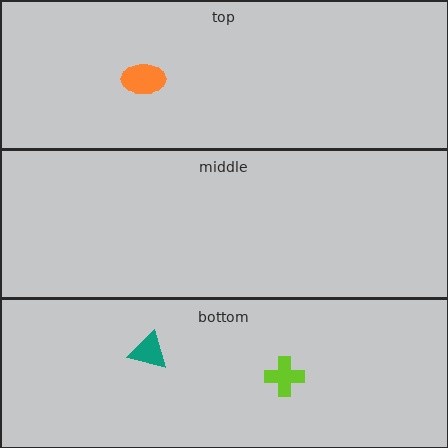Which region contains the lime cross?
The bottom region.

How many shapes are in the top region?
1.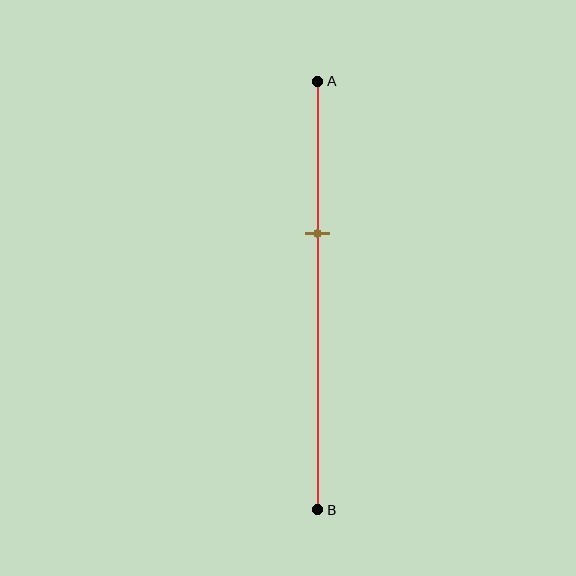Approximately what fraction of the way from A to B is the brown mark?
The brown mark is approximately 35% of the way from A to B.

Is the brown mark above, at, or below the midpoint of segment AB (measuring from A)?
The brown mark is above the midpoint of segment AB.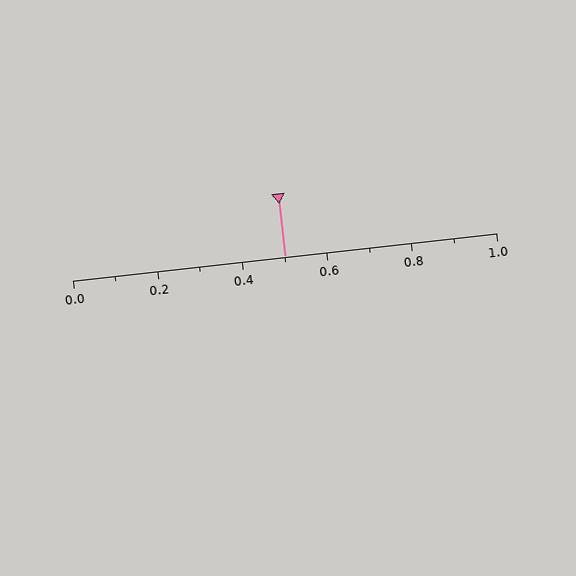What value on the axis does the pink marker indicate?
The marker indicates approximately 0.5.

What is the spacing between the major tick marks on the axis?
The major ticks are spaced 0.2 apart.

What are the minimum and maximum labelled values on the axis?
The axis runs from 0.0 to 1.0.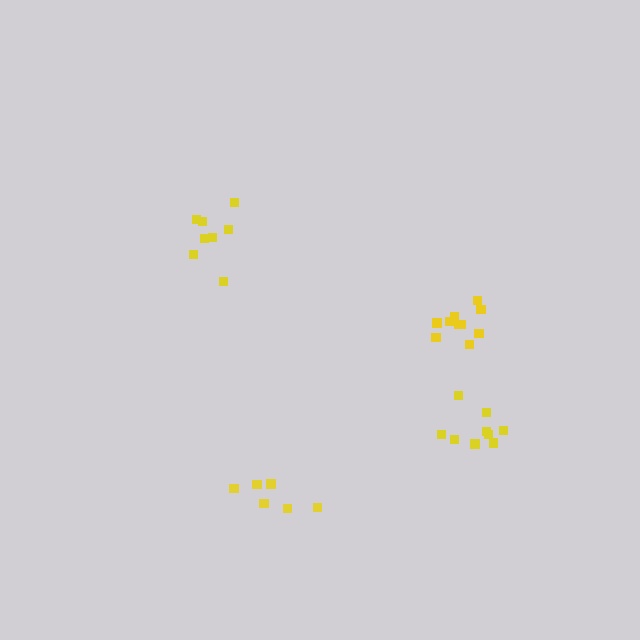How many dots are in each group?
Group 1: 10 dots, Group 2: 6 dots, Group 3: 9 dots, Group 4: 8 dots (33 total).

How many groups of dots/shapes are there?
There are 4 groups.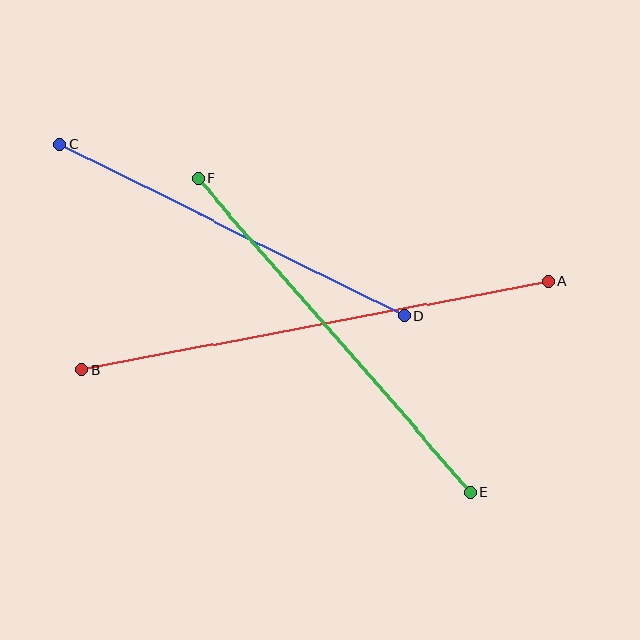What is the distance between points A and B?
The distance is approximately 475 pixels.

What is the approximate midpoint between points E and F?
The midpoint is at approximately (334, 335) pixels.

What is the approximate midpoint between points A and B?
The midpoint is at approximately (315, 326) pixels.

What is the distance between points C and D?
The distance is approximately 385 pixels.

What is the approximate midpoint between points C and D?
The midpoint is at approximately (232, 230) pixels.